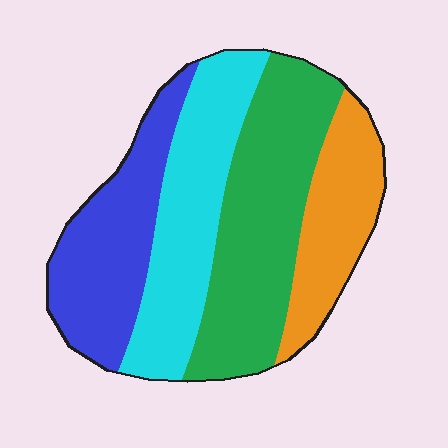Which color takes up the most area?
Green, at roughly 35%.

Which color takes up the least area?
Orange, at roughly 20%.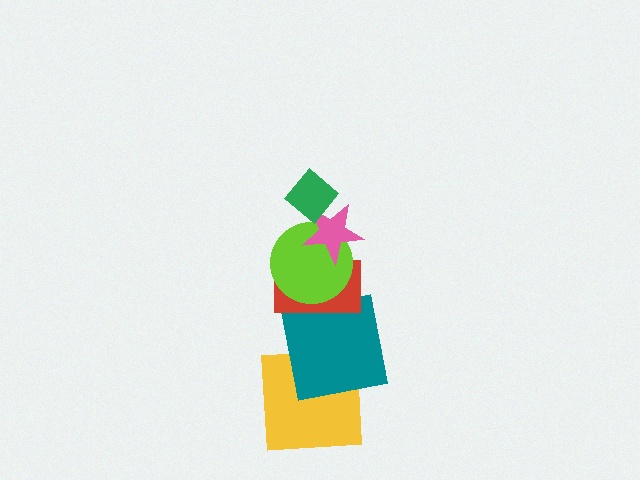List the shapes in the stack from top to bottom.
From top to bottom: the green diamond, the pink star, the lime circle, the red rectangle, the teal square, the yellow square.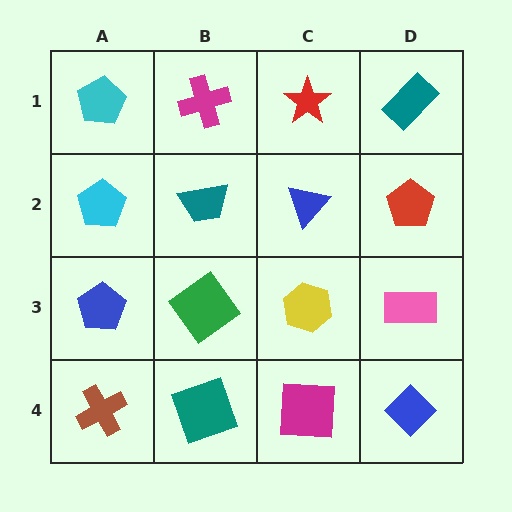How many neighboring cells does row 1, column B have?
3.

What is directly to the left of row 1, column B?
A cyan pentagon.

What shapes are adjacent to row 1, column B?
A teal trapezoid (row 2, column B), a cyan pentagon (row 1, column A), a red star (row 1, column C).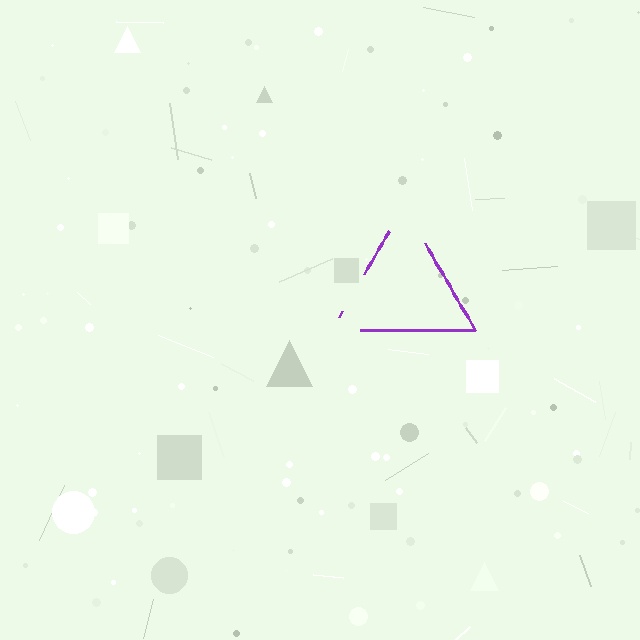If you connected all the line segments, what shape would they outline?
They would outline a triangle.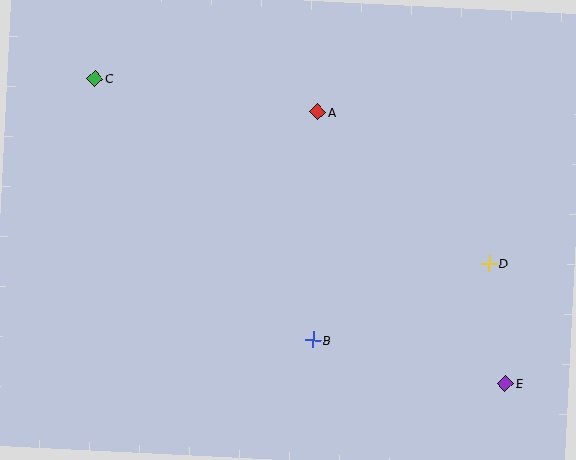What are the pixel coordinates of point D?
Point D is at (489, 263).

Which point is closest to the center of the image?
Point B at (313, 340) is closest to the center.